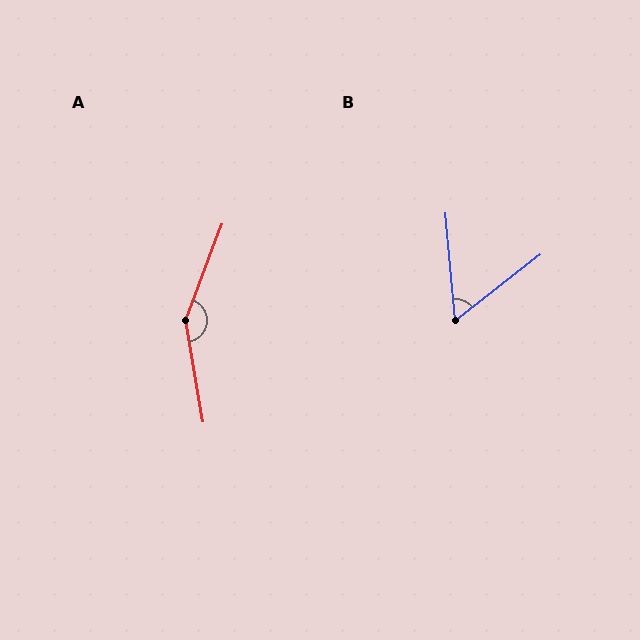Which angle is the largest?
A, at approximately 150 degrees.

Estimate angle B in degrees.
Approximately 57 degrees.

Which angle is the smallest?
B, at approximately 57 degrees.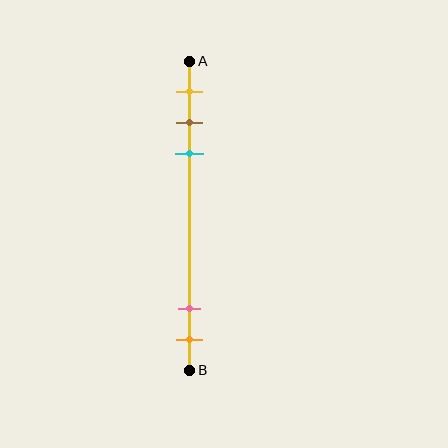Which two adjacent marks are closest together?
The brown and cyan marks are the closest adjacent pair.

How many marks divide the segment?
There are 5 marks dividing the segment.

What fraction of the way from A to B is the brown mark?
The brown mark is approximately 20% (0.2) of the way from A to B.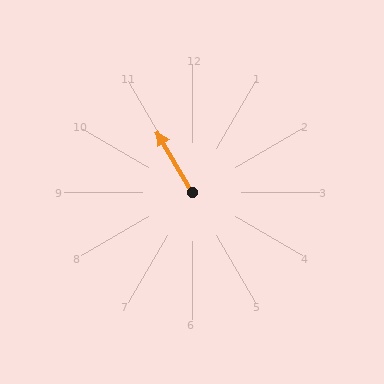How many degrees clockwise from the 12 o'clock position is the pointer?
Approximately 330 degrees.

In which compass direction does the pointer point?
Northwest.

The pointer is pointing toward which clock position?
Roughly 11 o'clock.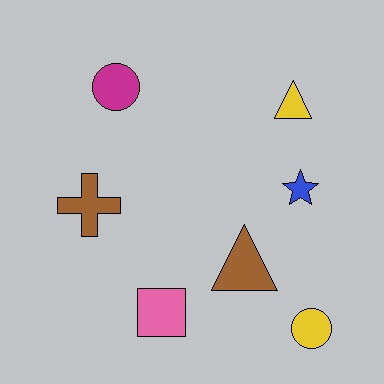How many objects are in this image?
There are 7 objects.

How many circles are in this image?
There are 2 circles.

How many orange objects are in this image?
There are no orange objects.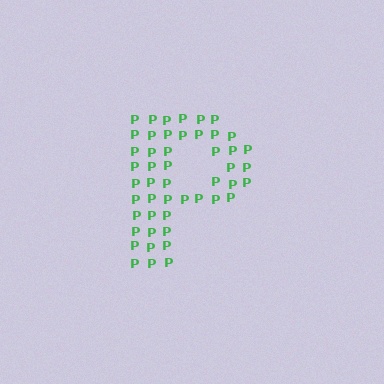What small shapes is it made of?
It is made of small letter P's.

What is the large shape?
The large shape is the letter P.